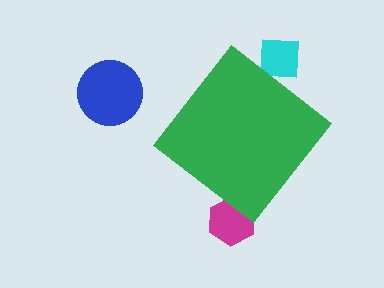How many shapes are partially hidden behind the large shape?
2 shapes are partially hidden.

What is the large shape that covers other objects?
A green diamond.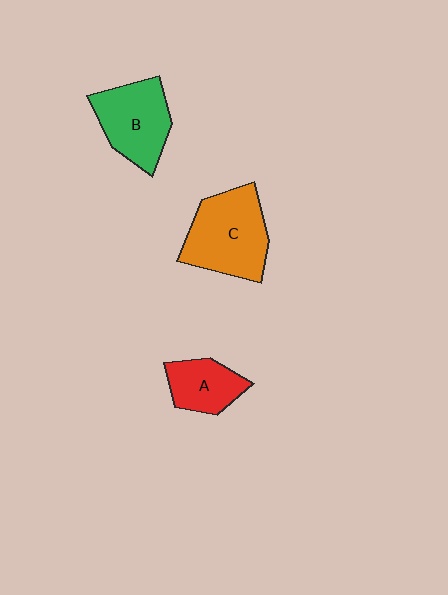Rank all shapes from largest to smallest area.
From largest to smallest: C (orange), B (green), A (red).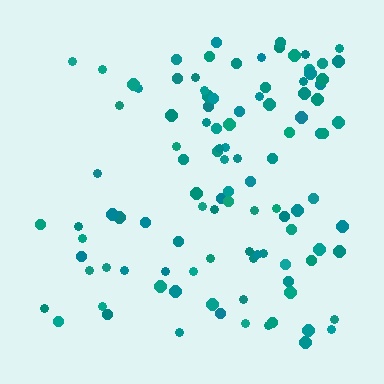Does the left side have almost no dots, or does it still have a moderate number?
Still a moderate number, just noticeably fewer than the right.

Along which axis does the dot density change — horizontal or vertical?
Horizontal.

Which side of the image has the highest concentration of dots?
The right.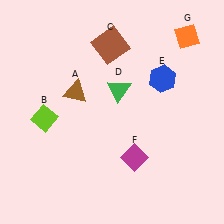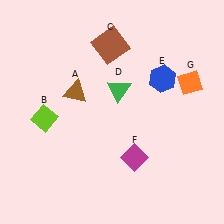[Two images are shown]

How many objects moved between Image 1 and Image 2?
1 object moved between the two images.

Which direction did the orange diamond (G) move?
The orange diamond (G) moved down.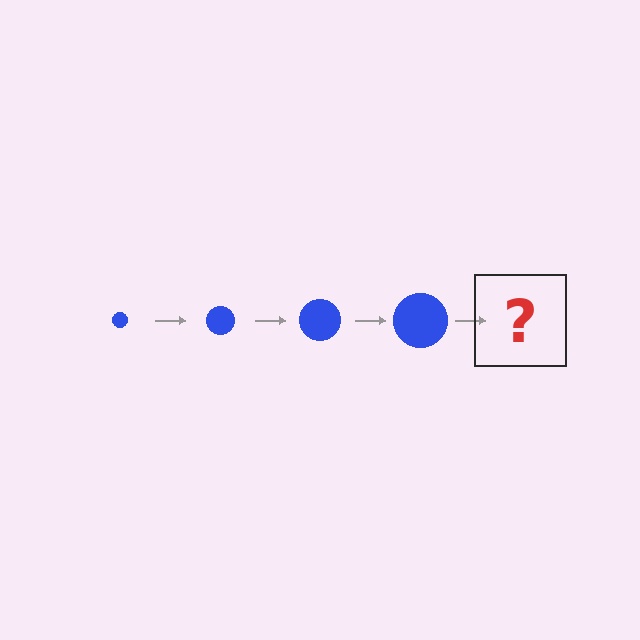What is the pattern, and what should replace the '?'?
The pattern is that the circle gets progressively larger each step. The '?' should be a blue circle, larger than the previous one.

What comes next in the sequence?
The next element should be a blue circle, larger than the previous one.